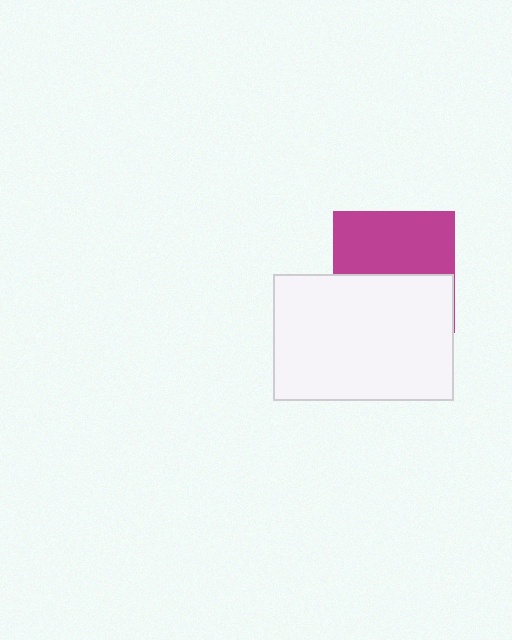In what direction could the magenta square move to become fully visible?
The magenta square could move up. That would shift it out from behind the white rectangle entirely.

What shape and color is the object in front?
The object in front is a white rectangle.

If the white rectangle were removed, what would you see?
You would see the complete magenta square.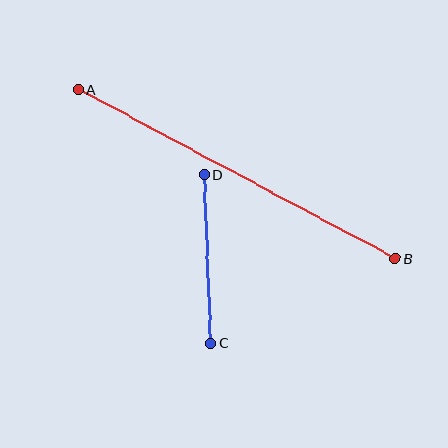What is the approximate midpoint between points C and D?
The midpoint is at approximately (208, 259) pixels.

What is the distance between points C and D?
The distance is approximately 168 pixels.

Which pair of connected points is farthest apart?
Points A and B are farthest apart.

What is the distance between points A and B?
The distance is approximately 359 pixels.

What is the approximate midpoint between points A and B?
The midpoint is at approximately (237, 174) pixels.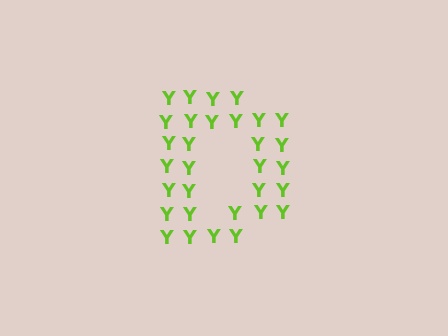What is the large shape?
The large shape is the letter D.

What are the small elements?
The small elements are letter Y's.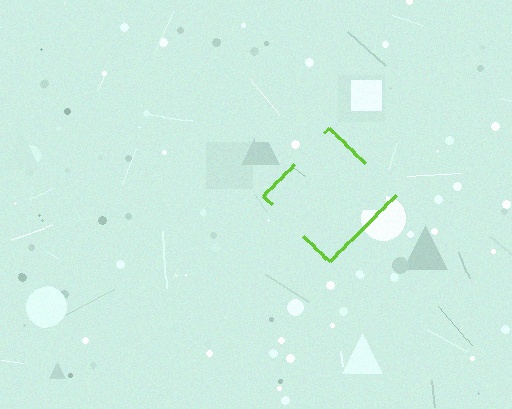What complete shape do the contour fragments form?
The contour fragments form a diamond.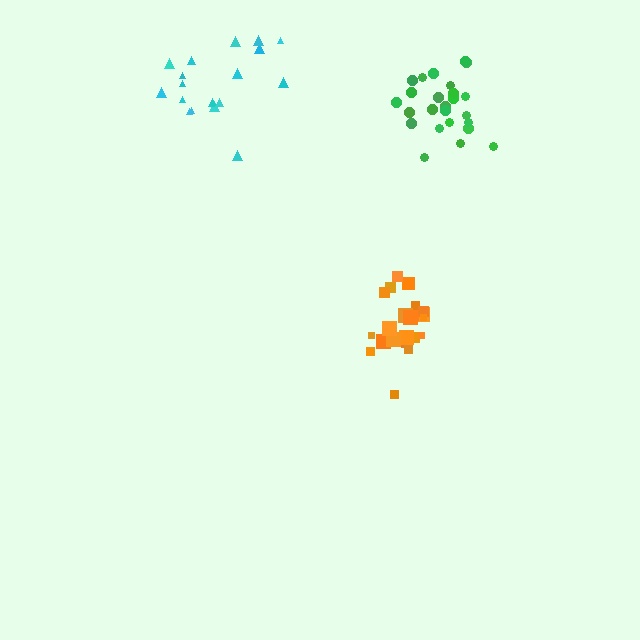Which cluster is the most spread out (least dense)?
Cyan.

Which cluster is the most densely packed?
Green.